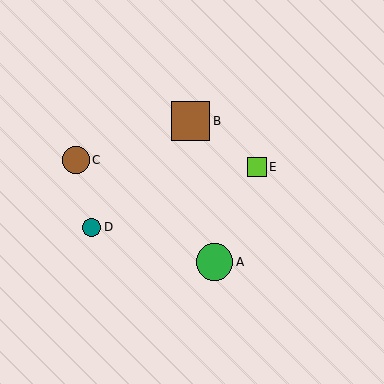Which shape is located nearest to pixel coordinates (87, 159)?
The brown circle (labeled C) at (76, 160) is nearest to that location.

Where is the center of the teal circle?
The center of the teal circle is at (92, 227).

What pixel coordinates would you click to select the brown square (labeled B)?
Click at (191, 121) to select the brown square B.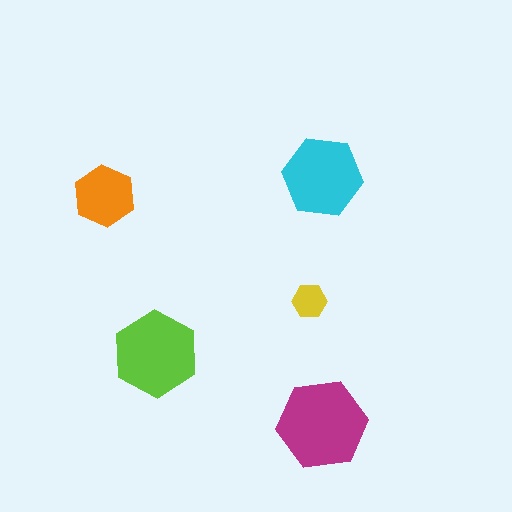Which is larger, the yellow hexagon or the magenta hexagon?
The magenta one.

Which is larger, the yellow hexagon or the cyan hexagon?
The cyan one.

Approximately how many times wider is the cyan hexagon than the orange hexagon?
About 1.5 times wider.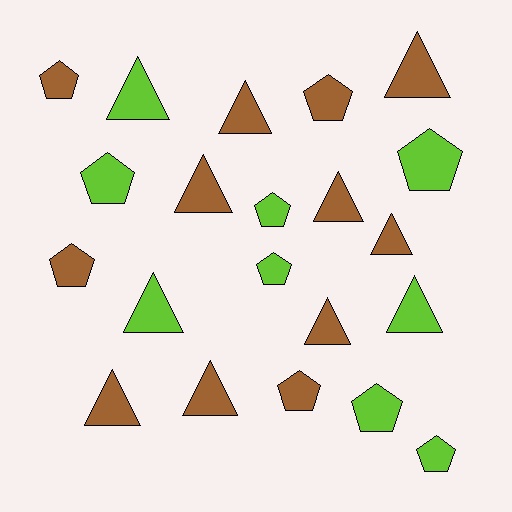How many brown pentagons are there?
There are 4 brown pentagons.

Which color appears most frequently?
Brown, with 12 objects.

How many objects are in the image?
There are 21 objects.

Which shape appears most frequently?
Triangle, with 11 objects.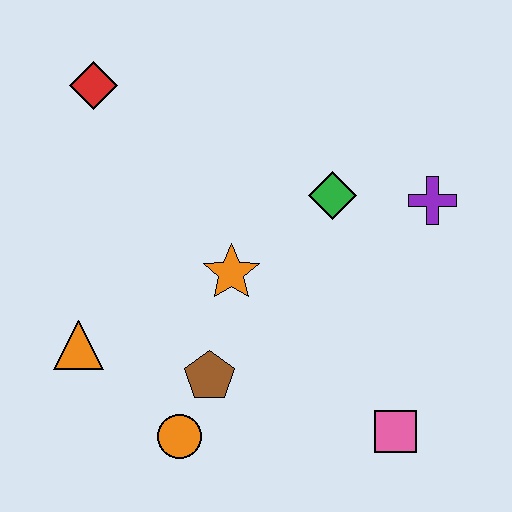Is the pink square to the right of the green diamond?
Yes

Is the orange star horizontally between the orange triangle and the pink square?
Yes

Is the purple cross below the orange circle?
No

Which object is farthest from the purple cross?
The orange triangle is farthest from the purple cross.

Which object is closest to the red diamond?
The orange star is closest to the red diamond.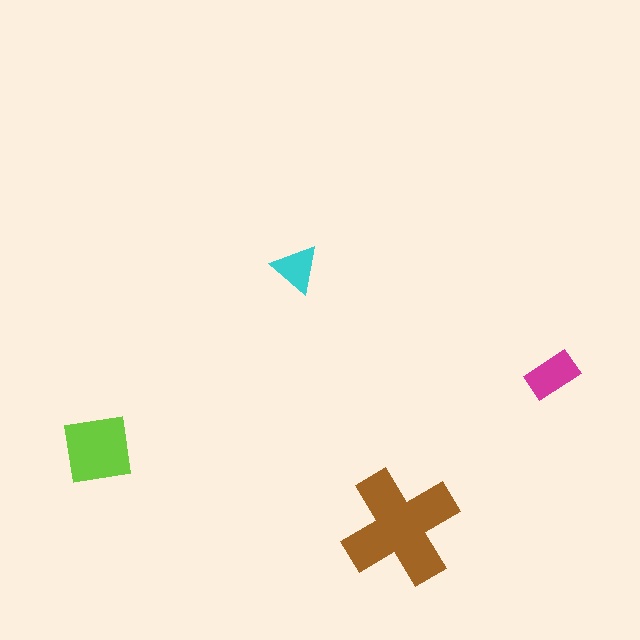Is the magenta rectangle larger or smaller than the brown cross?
Smaller.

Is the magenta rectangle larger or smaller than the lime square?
Smaller.